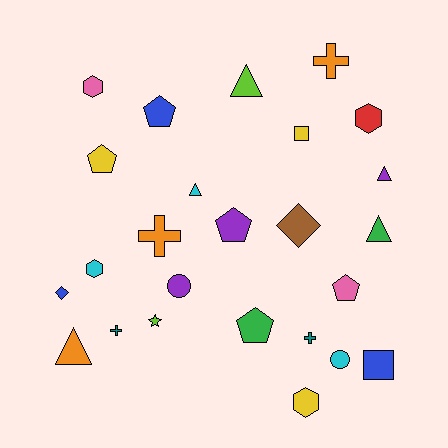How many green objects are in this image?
There are 2 green objects.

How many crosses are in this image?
There are 4 crosses.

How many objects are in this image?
There are 25 objects.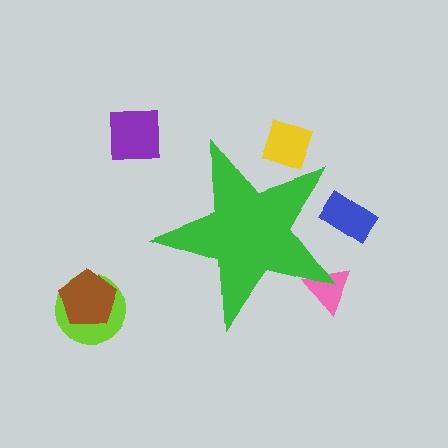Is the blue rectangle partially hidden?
Yes, the blue rectangle is partially hidden behind the green star.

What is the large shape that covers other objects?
A green star.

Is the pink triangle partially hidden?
Yes, the pink triangle is partially hidden behind the green star.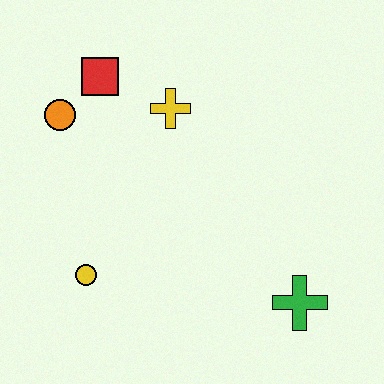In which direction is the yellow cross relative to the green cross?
The yellow cross is above the green cross.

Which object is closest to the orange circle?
The red square is closest to the orange circle.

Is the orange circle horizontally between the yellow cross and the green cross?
No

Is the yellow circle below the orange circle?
Yes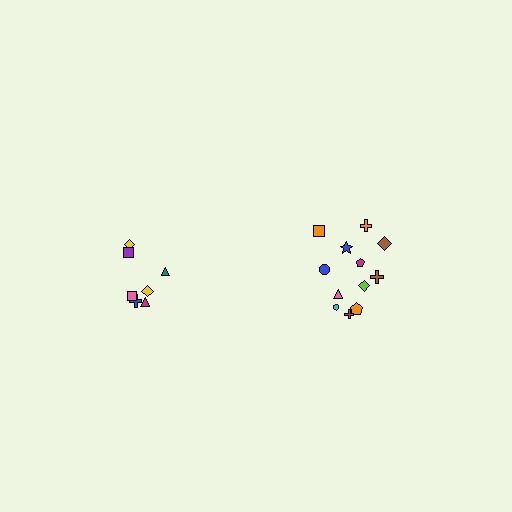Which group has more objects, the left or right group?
The right group.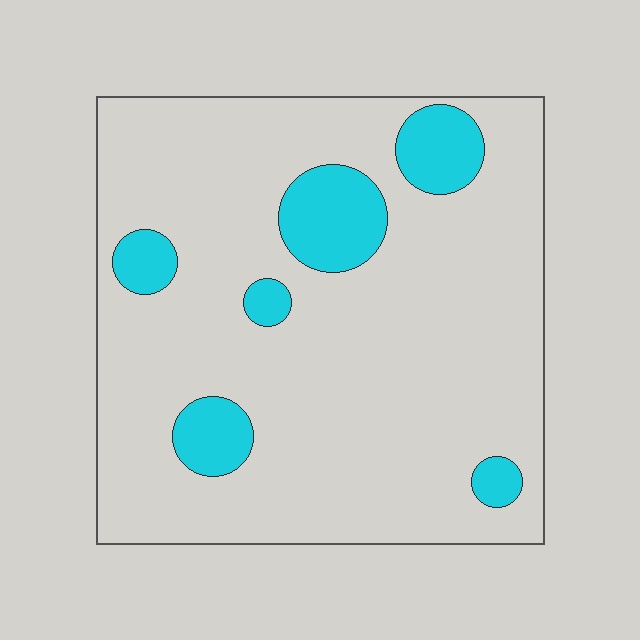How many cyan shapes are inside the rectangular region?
6.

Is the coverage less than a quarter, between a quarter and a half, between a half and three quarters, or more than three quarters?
Less than a quarter.